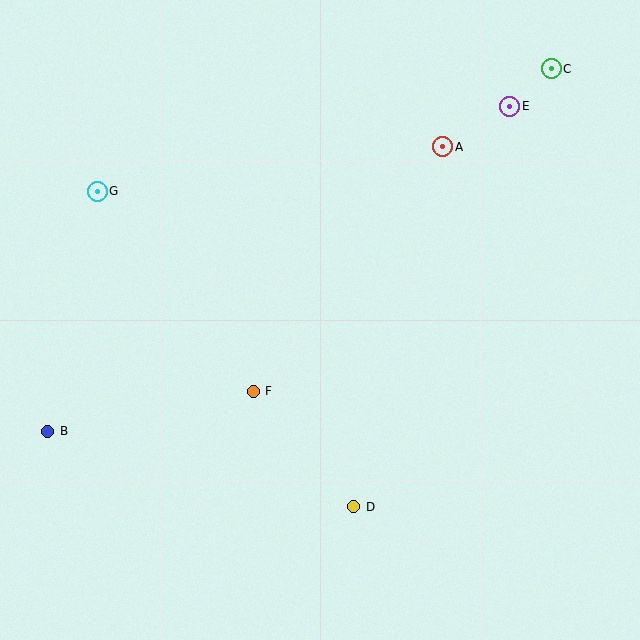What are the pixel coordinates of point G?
Point G is at (97, 191).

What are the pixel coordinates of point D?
Point D is at (354, 507).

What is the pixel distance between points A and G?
The distance between A and G is 348 pixels.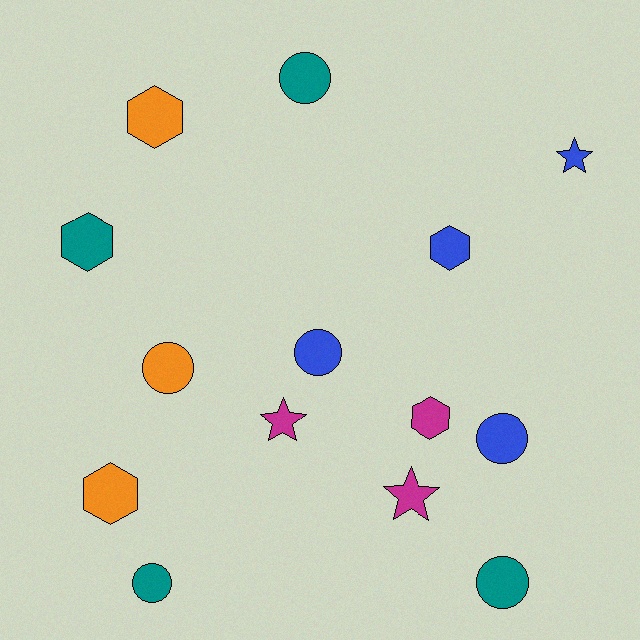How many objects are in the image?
There are 14 objects.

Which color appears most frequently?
Teal, with 4 objects.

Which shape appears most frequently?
Circle, with 6 objects.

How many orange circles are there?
There is 1 orange circle.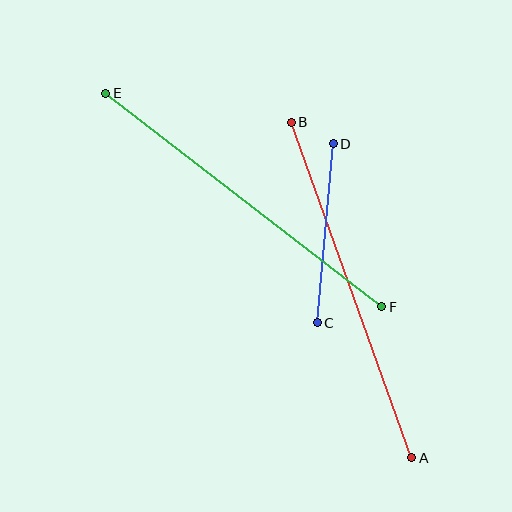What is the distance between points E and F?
The distance is approximately 349 pixels.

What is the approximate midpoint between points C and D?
The midpoint is at approximately (325, 233) pixels.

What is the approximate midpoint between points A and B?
The midpoint is at approximately (352, 290) pixels.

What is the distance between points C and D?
The distance is approximately 180 pixels.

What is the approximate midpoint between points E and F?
The midpoint is at approximately (244, 200) pixels.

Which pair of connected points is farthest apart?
Points A and B are farthest apart.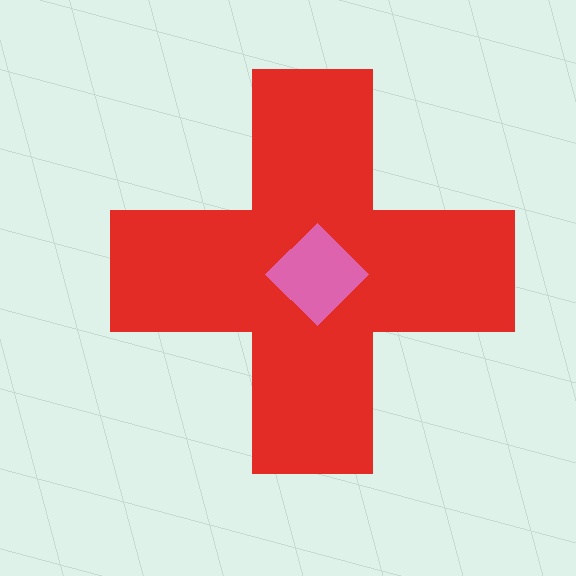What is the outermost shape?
The red cross.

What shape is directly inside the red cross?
The pink diamond.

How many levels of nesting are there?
2.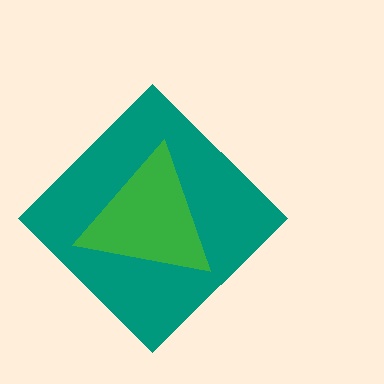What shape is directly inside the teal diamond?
The green triangle.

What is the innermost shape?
The green triangle.